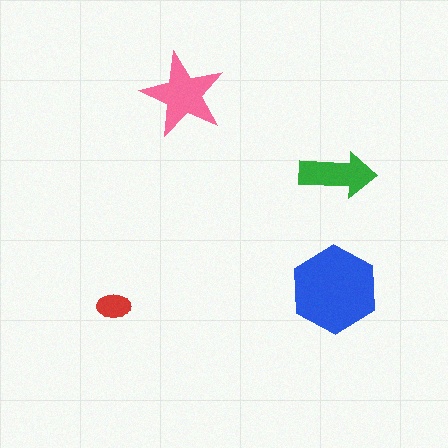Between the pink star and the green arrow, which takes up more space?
The pink star.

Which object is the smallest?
The red ellipse.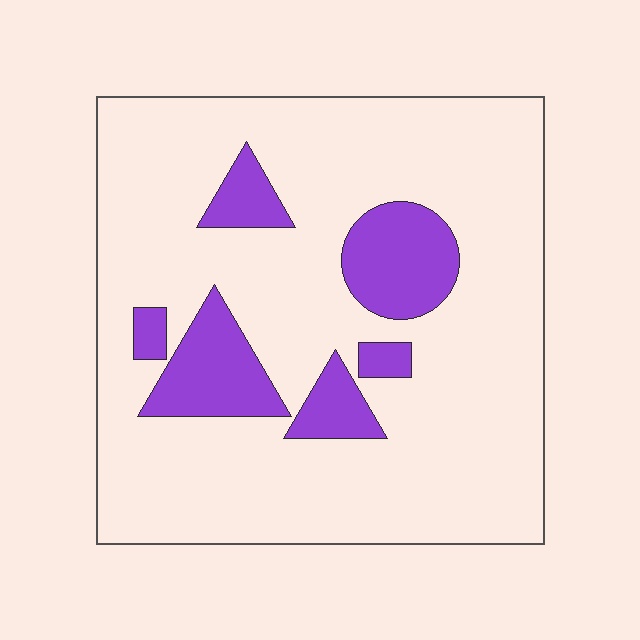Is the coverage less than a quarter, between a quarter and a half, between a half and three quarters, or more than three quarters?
Less than a quarter.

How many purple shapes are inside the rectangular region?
6.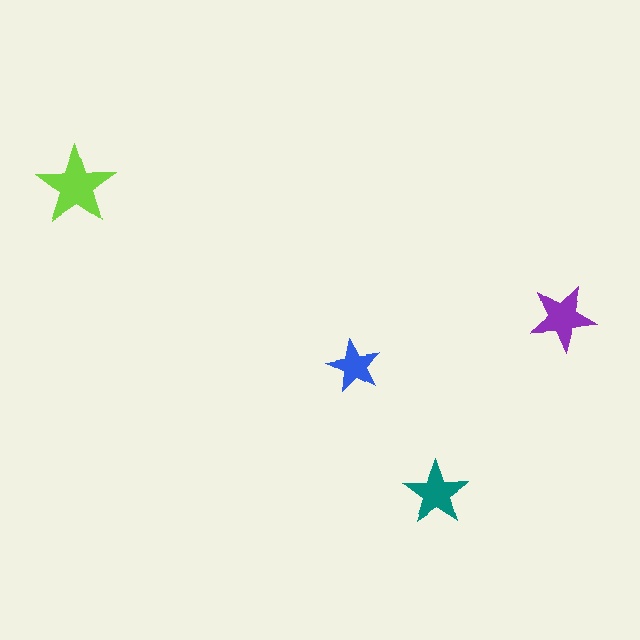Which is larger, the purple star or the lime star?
The lime one.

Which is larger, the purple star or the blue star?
The purple one.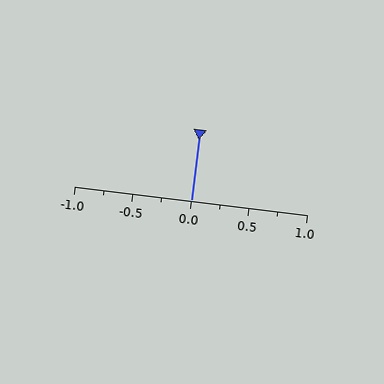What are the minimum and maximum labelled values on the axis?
The axis runs from -1.0 to 1.0.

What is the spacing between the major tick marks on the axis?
The major ticks are spaced 0.5 apart.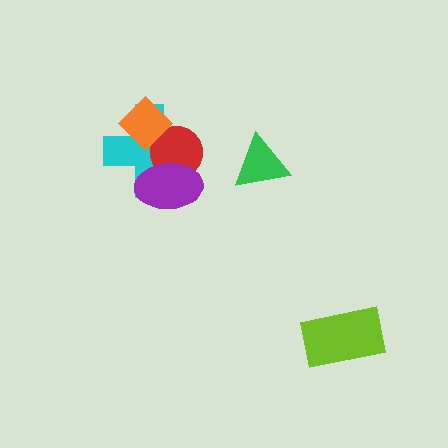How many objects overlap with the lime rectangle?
0 objects overlap with the lime rectangle.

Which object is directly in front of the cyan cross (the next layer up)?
The red circle is directly in front of the cyan cross.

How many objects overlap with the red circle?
3 objects overlap with the red circle.